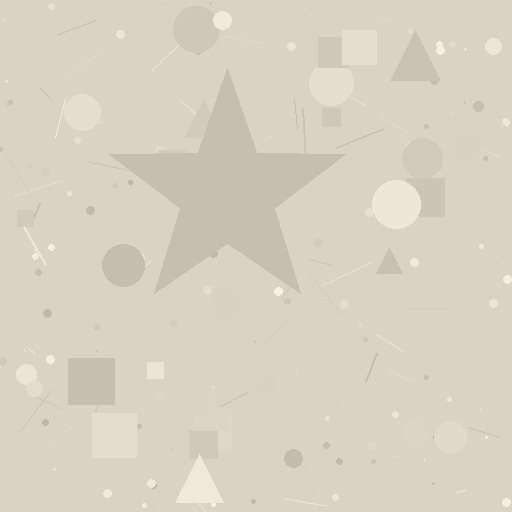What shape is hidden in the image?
A star is hidden in the image.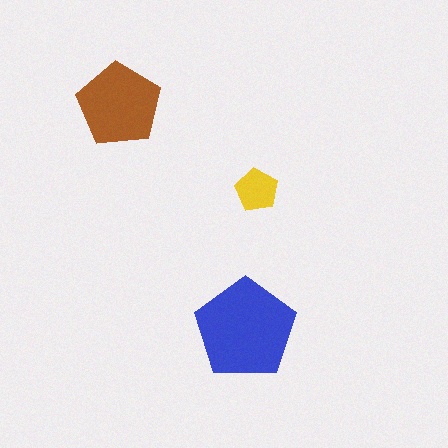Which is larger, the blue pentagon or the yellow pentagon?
The blue one.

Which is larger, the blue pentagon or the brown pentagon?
The blue one.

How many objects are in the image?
There are 3 objects in the image.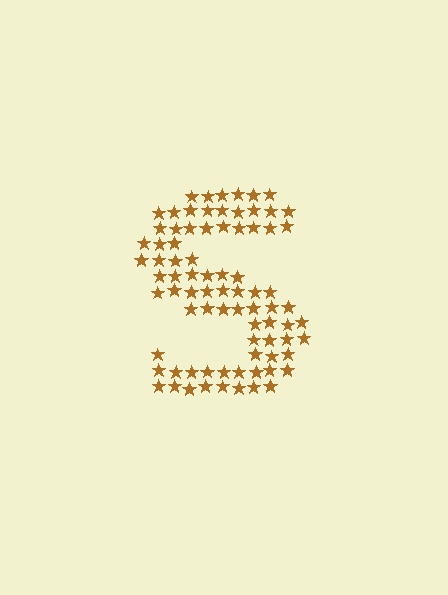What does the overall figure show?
The overall figure shows the letter S.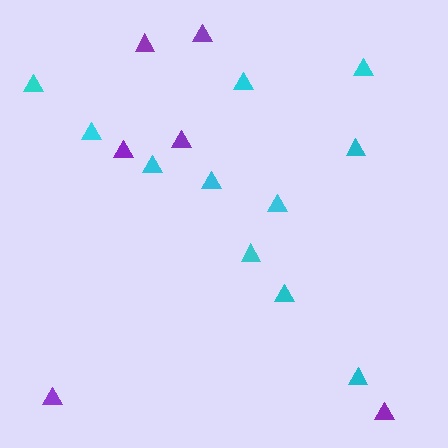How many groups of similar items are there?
There are 2 groups: one group of cyan triangles (11) and one group of purple triangles (6).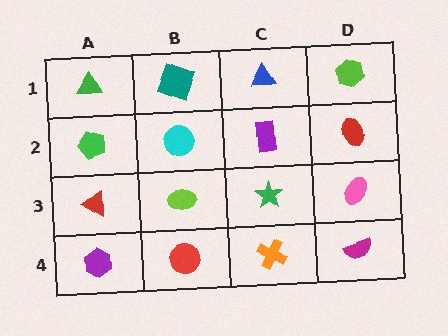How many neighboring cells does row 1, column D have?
2.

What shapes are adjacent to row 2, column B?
A teal square (row 1, column B), a lime ellipse (row 3, column B), a green pentagon (row 2, column A), a purple rectangle (row 2, column C).